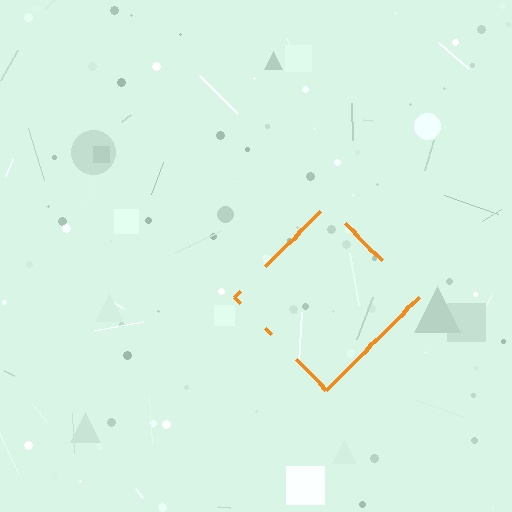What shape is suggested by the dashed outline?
The dashed outline suggests a diamond.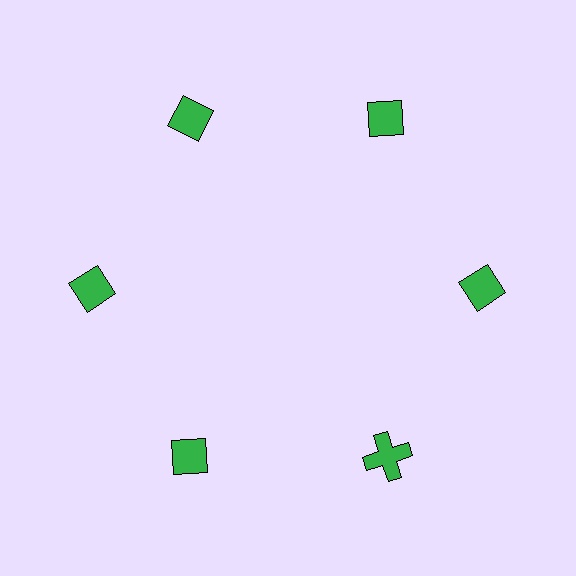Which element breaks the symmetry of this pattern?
The green cross at roughly the 5 o'clock position breaks the symmetry. All other shapes are green diamonds.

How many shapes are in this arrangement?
There are 6 shapes arranged in a ring pattern.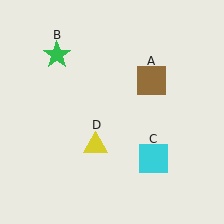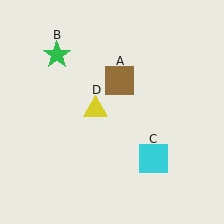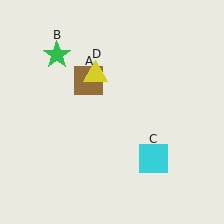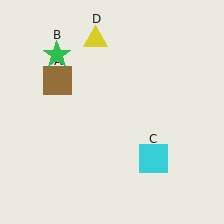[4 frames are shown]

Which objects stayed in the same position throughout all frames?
Green star (object B) and cyan square (object C) remained stationary.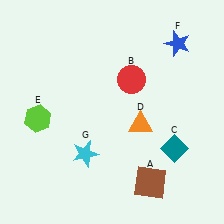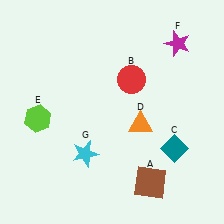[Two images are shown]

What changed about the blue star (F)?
In Image 1, F is blue. In Image 2, it changed to magenta.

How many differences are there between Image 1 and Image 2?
There is 1 difference between the two images.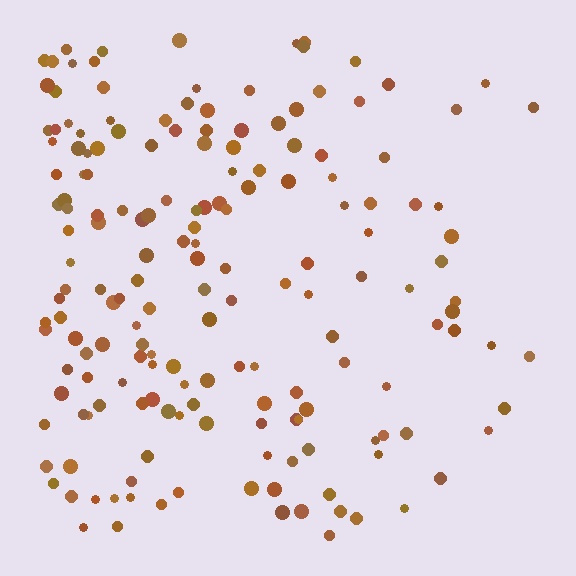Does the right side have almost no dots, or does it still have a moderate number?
Still a moderate number, just noticeably fewer than the left.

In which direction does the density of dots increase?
From right to left, with the left side densest.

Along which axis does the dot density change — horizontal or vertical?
Horizontal.